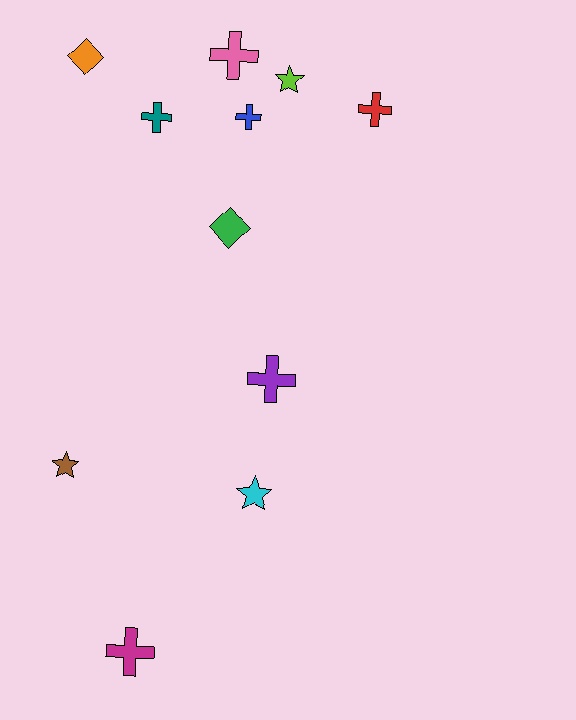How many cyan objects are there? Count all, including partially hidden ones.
There is 1 cyan object.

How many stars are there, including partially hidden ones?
There are 3 stars.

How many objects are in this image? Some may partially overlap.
There are 11 objects.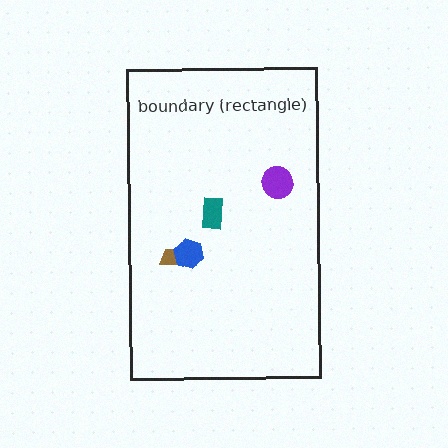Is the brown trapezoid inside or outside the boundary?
Inside.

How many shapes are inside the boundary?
4 inside, 0 outside.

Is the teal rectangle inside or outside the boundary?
Inside.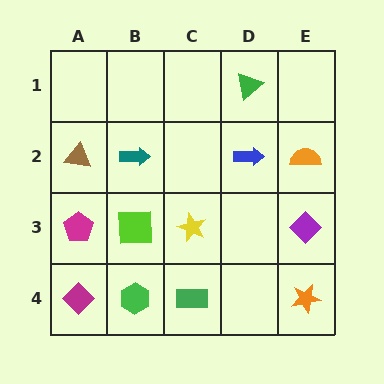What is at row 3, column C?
A yellow star.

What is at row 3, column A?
A magenta pentagon.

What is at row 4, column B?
A green hexagon.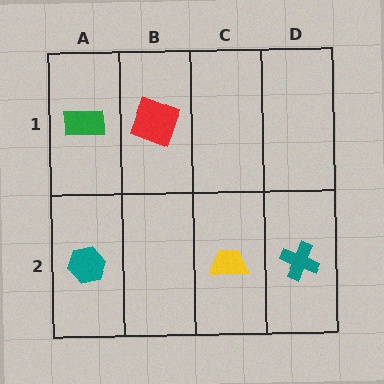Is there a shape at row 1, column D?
No, that cell is empty.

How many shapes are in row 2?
3 shapes.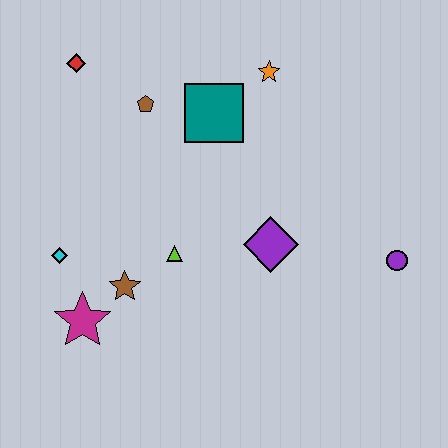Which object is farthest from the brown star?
The purple circle is farthest from the brown star.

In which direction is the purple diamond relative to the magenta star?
The purple diamond is to the right of the magenta star.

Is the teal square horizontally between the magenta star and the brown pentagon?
No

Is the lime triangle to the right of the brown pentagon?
Yes